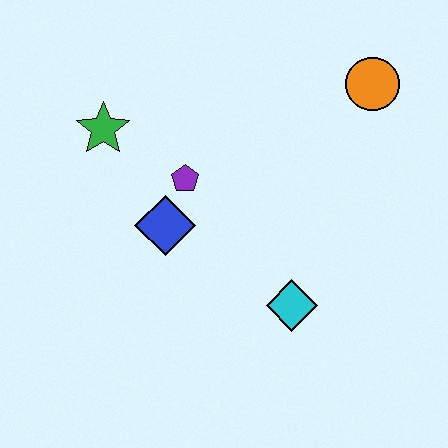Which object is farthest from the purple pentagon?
The orange circle is farthest from the purple pentagon.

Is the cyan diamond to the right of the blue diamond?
Yes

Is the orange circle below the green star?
No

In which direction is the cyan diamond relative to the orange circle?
The cyan diamond is below the orange circle.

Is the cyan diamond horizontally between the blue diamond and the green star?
No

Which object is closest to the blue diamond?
The purple pentagon is closest to the blue diamond.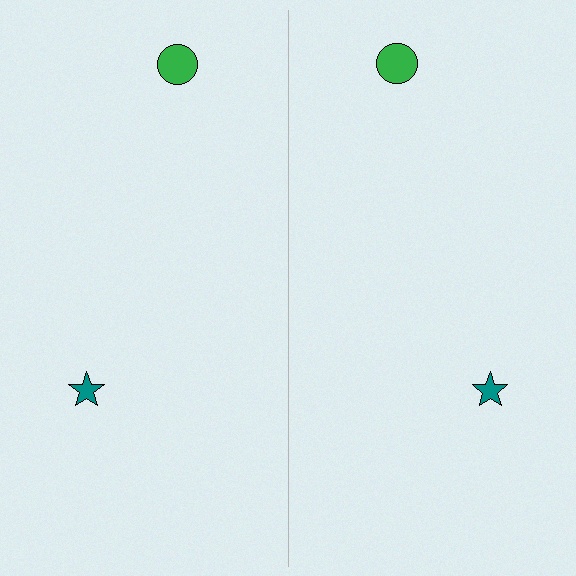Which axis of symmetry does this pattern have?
The pattern has a vertical axis of symmetry running through the center of the image.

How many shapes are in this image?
There are 4 shapes in this image.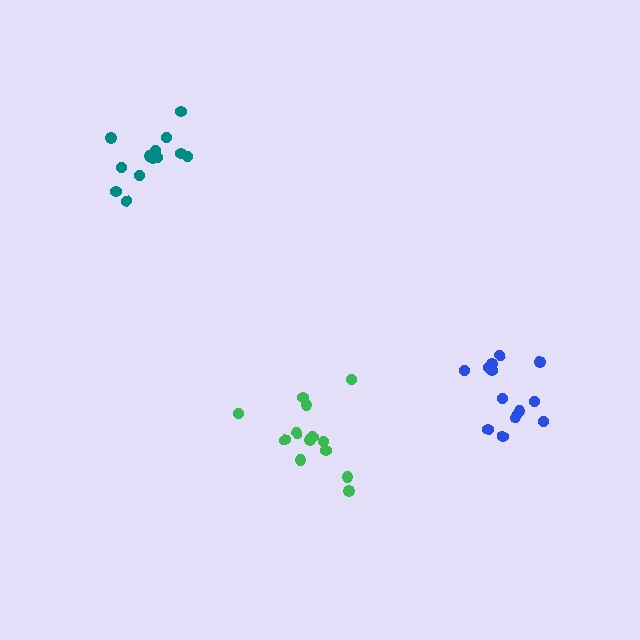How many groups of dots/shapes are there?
There are 3 groups.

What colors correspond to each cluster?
The clusters are colored: green, teal, blue.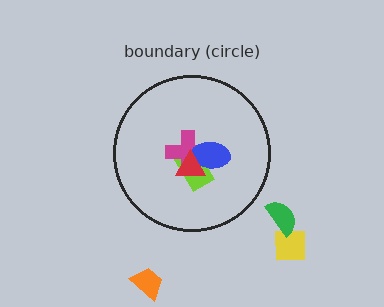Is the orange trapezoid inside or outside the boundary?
Outside.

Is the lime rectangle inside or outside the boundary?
Inside.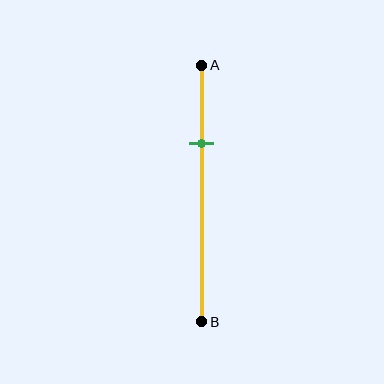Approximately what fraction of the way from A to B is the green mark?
The green mark is approximately 30% of the way from A to B.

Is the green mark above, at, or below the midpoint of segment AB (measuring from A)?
The green mark is above the midpoint of segment AB.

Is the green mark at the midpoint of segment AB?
No, the mark is at about 30% from A, not at the 50% midpoint.